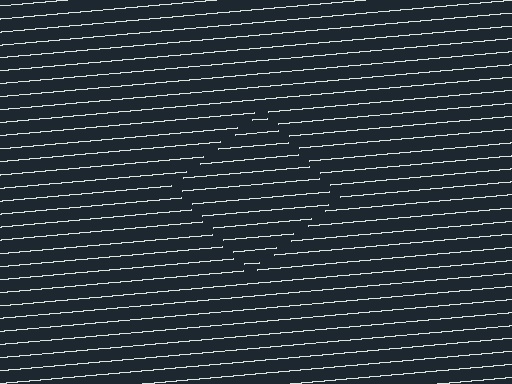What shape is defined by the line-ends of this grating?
An illusory square. The interior of the shape contains the same grating, shifted by half a period — the contour is defined by the phase discontinuity where line-ends from the inner and outer gratings abut.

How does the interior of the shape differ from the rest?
The interior of the shape contains the same grating, shifted by half a period — the contour is defined by the phase discontinuity where line-ends from the inner and outer gratings abut.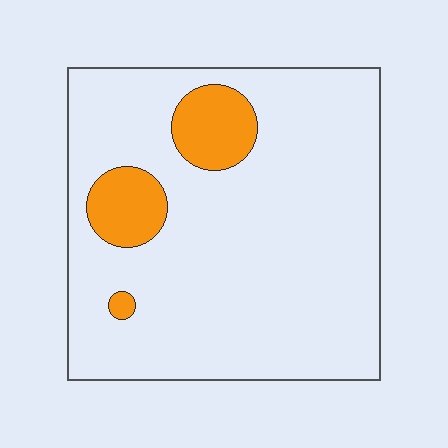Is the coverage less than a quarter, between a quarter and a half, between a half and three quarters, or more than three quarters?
Less than a quarter.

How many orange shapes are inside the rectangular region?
3.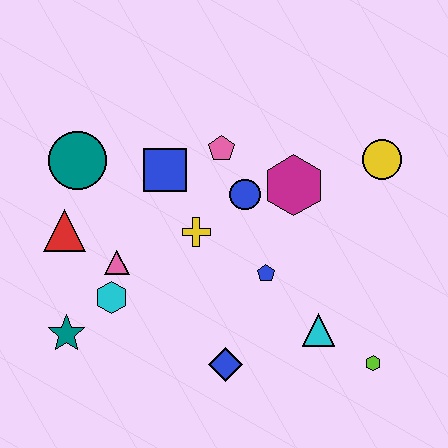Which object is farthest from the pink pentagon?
The lime hexagon is farthest from the pink pentagon.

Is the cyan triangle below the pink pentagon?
Yes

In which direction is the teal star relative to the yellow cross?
The teal star is to the left of the yellow cross.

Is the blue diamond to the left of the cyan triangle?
Yes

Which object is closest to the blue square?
The pink pentagon is closest to the blue square.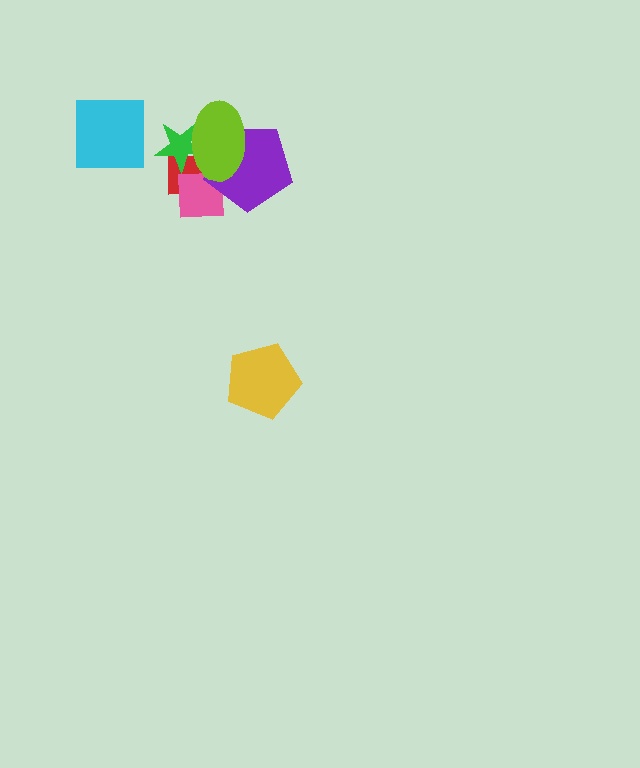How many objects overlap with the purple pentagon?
3 objects overlap with the purple pentagon.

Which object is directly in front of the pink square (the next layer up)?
The purple pentagon is directly in front of the pink square.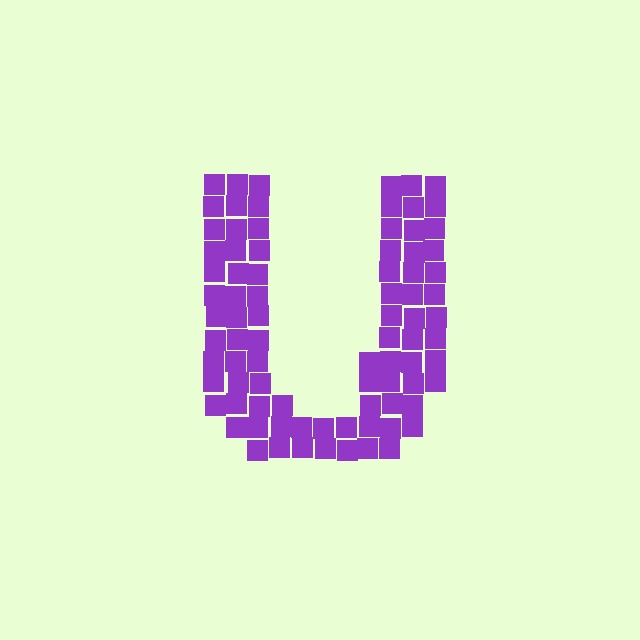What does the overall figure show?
The overall figure shows the letter U.